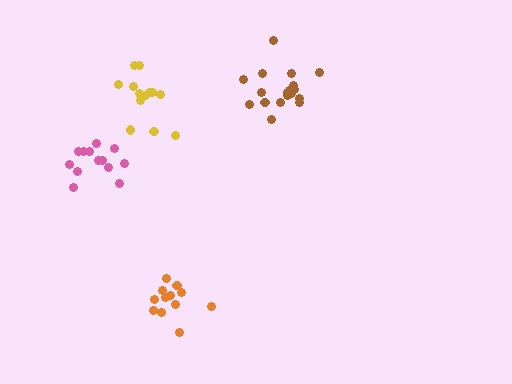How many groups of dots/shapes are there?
There are 4 groups.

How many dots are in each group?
Group 1: 18 dots, Group 2: 12 dots, Group 3: 13 dots, Group 4: 13 dots (56 total).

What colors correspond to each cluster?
The clusters are colored: brown, orange, yellow, pink.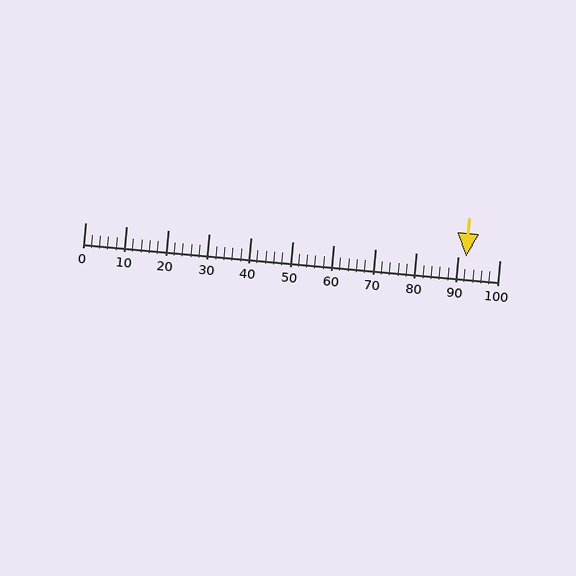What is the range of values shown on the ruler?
The ruler shows values from 0 to 100.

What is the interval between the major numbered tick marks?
The major tick marks are spaced 10 units apart.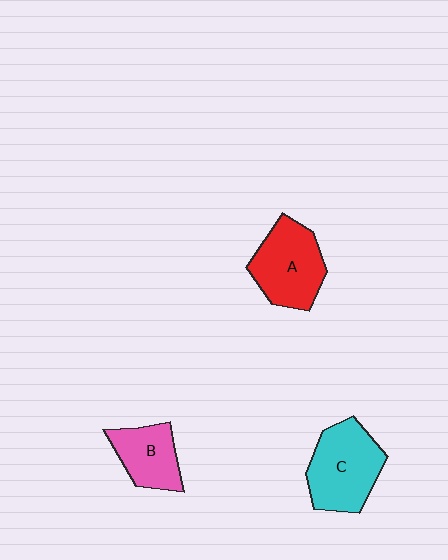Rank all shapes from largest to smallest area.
From largest to smallest: C (cyan), A (red), B (pink).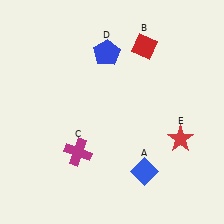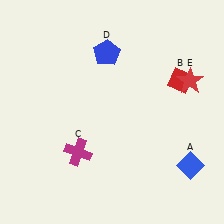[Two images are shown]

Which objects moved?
The objects that moved are: the blue diamond (A), the red diamond (B), the red star (E).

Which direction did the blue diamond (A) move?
The blue diamond (A) moved right.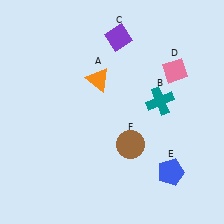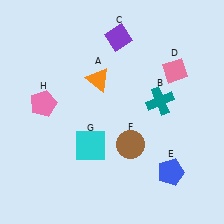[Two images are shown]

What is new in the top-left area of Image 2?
A pink pentagon (H) was added in the top-left area of Image 2.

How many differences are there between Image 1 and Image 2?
There are 2 differences between the two images.